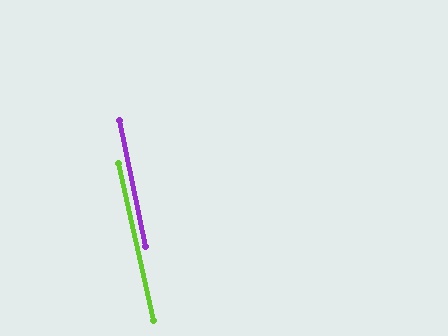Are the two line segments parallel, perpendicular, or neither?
Parallel — their directions differ by only 0.7°.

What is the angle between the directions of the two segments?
Approximately 1 degree.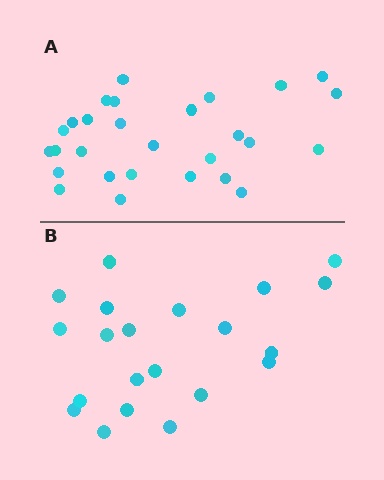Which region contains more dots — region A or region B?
Region A (the top region) has more dots.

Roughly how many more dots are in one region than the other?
Region A has roughly 8 or so more dots than region B.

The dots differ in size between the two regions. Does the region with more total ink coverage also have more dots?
No. Region B has more total ink coverage because its dots are larger, but region A actually contains more individual dots. Total area can be misleading — the number of items is what matters here.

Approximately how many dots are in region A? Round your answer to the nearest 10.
About 30 dots. (The exact count is 28, which rounds to 30.)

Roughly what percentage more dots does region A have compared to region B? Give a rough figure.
About 35% more.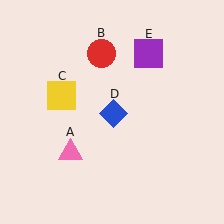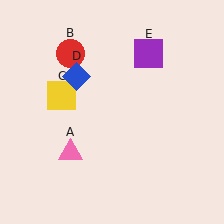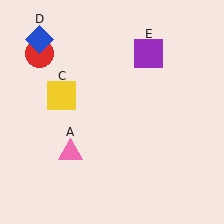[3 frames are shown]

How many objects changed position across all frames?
2 objects changed position: red circle (object B), blue diamond (object D).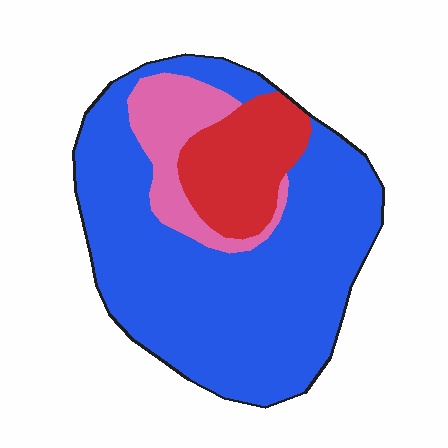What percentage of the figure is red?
Red takes up about one sixth (1/6) of the figure.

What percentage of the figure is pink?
Pink covers about 15% of the figure.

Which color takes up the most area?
Blue, at roughly 70%.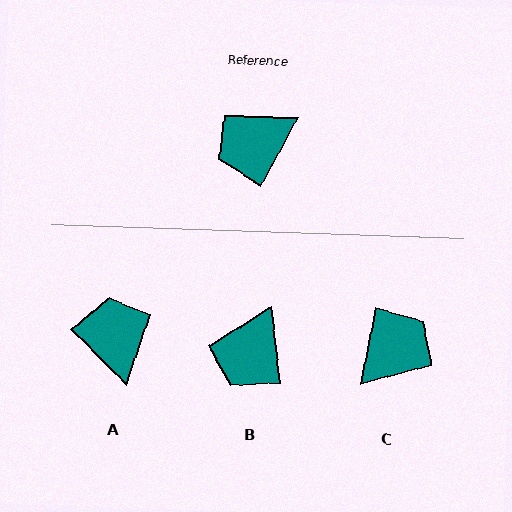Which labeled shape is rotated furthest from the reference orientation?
C, about 163 degrees away.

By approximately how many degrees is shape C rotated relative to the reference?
Approximately 163 degrees clockwise.